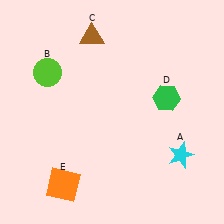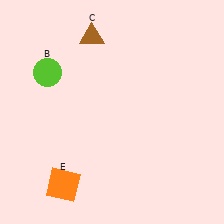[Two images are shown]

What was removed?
The cyan star (A), the green hexagon (D) were removed in Image 2.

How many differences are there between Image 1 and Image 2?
There are 2 differences between the two images.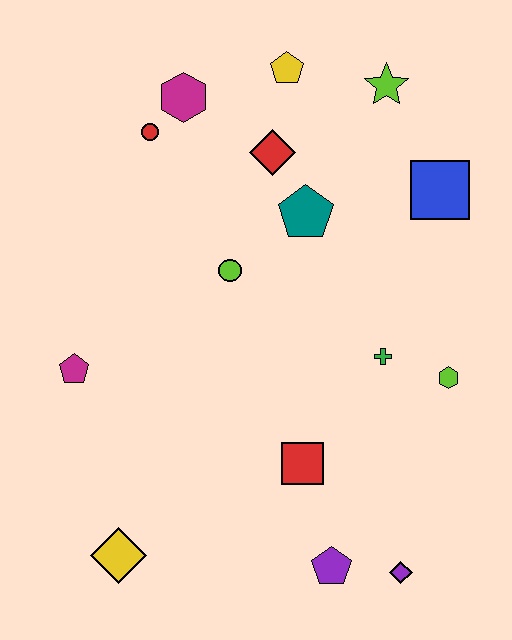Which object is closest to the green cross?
The lime hexagon is closest to the green cross.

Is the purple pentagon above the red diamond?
No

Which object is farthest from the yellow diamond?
The lime star is farthest from the yellow diamond.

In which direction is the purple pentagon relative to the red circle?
The purple pentagon is below the red circle.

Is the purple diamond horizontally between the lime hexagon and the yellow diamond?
Yes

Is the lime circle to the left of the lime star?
Yes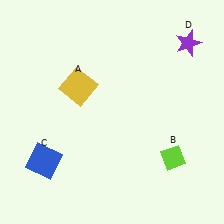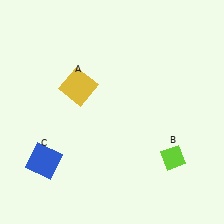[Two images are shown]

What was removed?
The purple star (D) was removed in Image 2.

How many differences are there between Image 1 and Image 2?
There is 1 difference between the two images.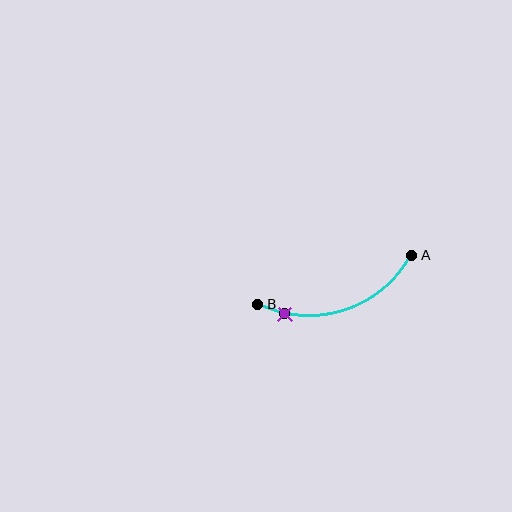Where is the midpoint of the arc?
The arc midpoint is the point on the curve farthest from the straight line joining A and B. It sits below that line.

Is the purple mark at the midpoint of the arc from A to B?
No. The purple mark lies on the arc but is closer to endpoint B. The arc midpoint would be at the point on the curve equidistant along the arc from both A and B.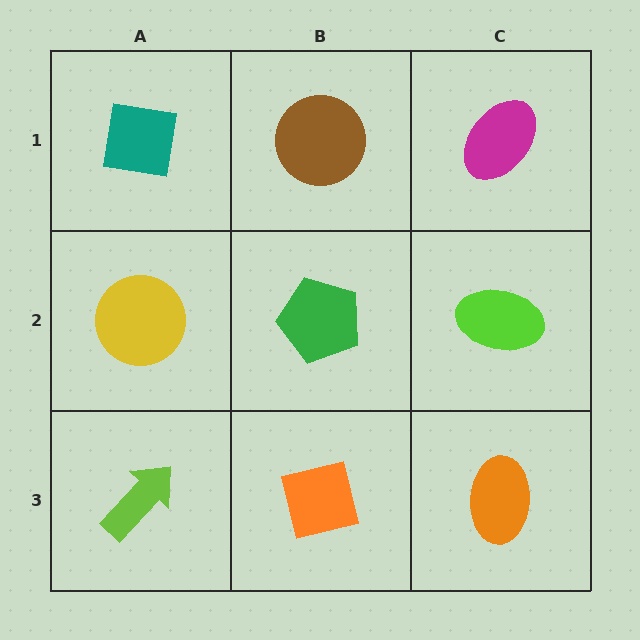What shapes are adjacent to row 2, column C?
A magenta ellipse (row 1, column C), an orange ellipse (row 3, column C), a green pentagon (row 2, column B).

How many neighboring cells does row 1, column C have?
2.